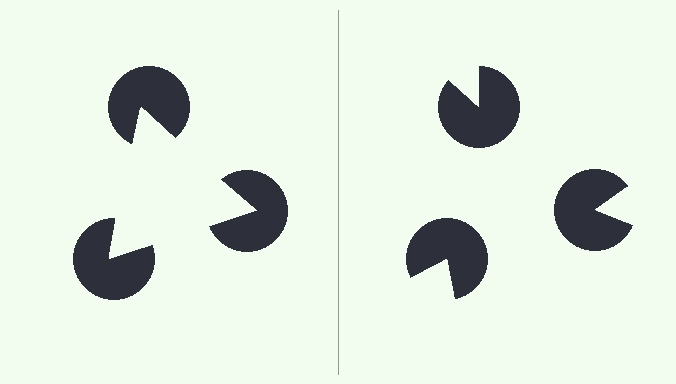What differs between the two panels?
The pac-man discs are positioned identically on both sides; only the wedge orientations differ. On the left they align to a triangle; on the right they are misaligned.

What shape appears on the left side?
An illusory triangle.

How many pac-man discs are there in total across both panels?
6 — 3 on each side.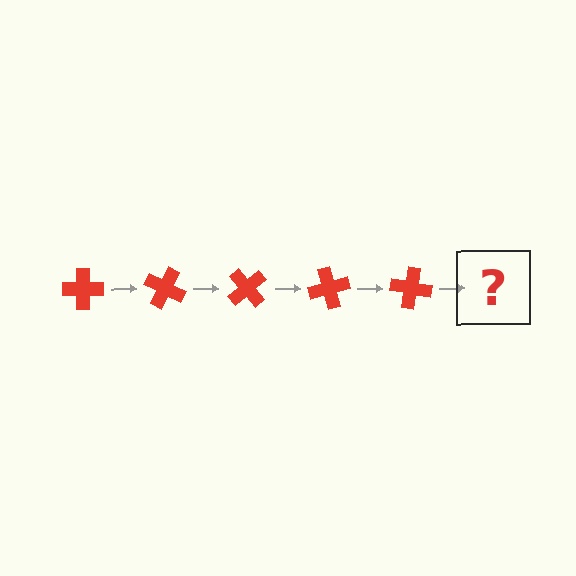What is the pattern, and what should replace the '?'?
The pattern is that the cross rotates 25 degrees each step. The '?' should be a red cross rotated 125 degrees.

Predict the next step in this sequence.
The next step is a red cross rotated 125 degrees.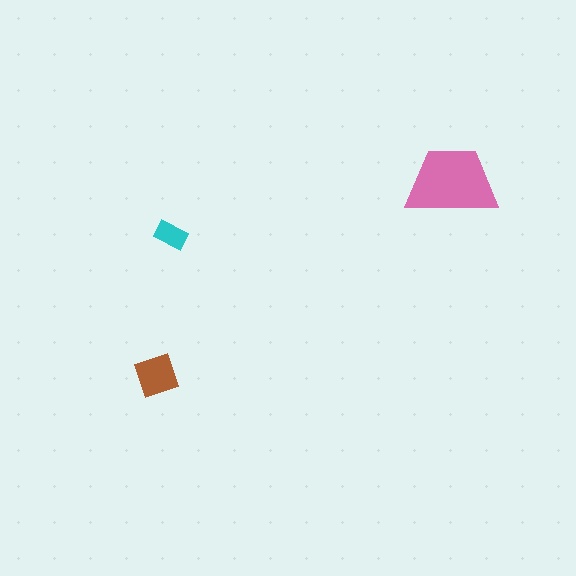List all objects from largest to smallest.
The pink trapezoid, the brown diamond, the cyan rectangle.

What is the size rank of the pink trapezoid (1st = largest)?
1st.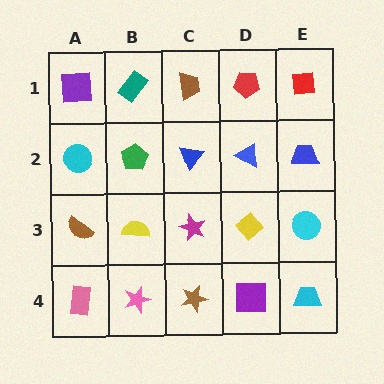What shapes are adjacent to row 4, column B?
A yellow semicircle (row 3, column B), a pink rectangle (row 4, column A), a brown star (row 4, column C).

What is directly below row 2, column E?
A cyan circle.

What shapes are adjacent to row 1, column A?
A cyan circle (row 2, column A), a teal rectangle (row 1, column B).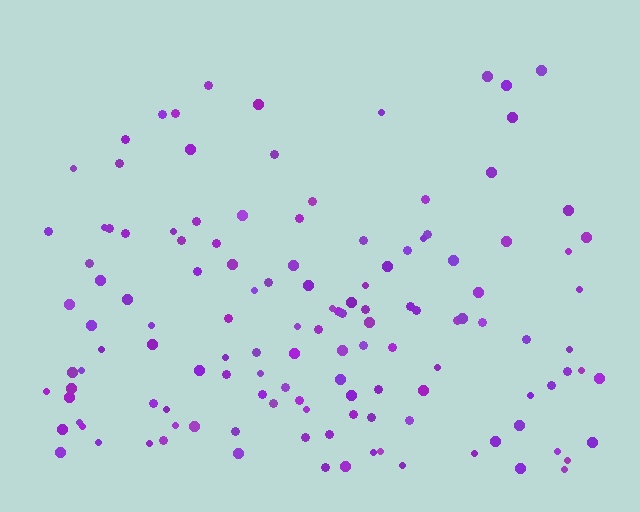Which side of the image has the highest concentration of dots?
The bottom.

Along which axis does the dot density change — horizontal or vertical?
Vertical.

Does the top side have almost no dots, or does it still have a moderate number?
Still a moderate number, just noticeably fewer than the bottom.